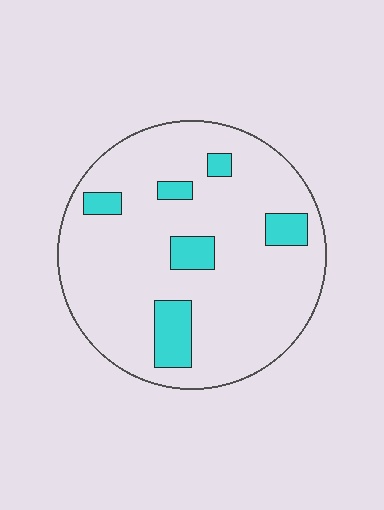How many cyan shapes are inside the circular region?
6.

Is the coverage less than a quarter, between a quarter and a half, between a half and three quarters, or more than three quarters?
Less than a quarter.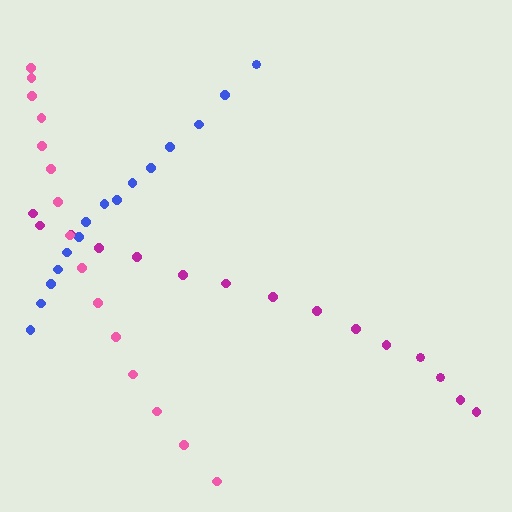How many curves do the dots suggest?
There are 3 distinct paths.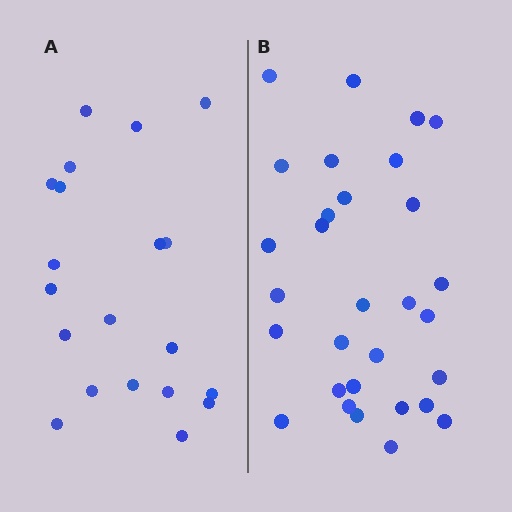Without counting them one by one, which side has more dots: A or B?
Region B (the right region) has more dots.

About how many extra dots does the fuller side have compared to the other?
Region B has roughly 10 or so more dots than region A.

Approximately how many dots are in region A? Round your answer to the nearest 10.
About 20 dots.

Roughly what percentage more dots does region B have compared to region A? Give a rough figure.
About 50% more.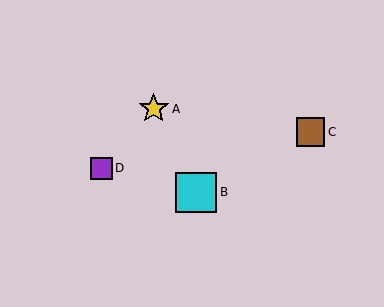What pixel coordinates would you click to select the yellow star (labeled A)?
Click at (154, 109) to select the yellow star A.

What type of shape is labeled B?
Shape B is a cyan square.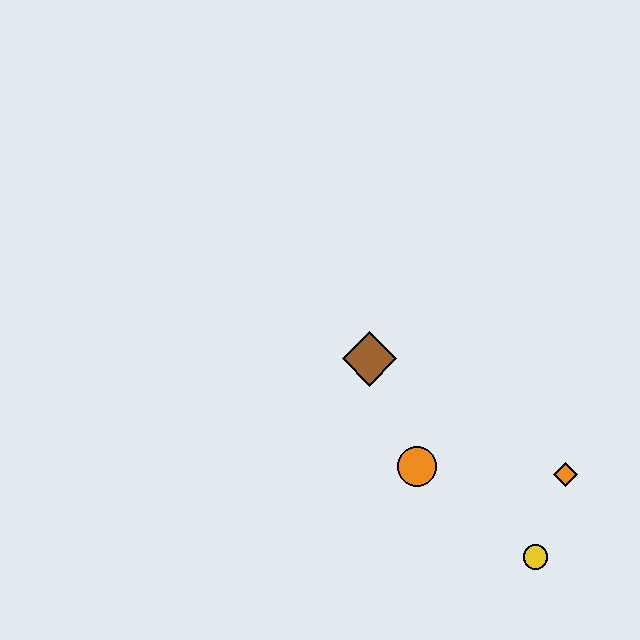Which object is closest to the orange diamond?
The yellow circle is closest to the orange diamond.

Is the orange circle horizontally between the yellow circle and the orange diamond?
No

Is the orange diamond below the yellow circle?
No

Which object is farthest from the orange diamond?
The brown diamond is farthest from the orange diamond.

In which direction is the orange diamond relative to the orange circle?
The orange diamond is to the right of the orange circle.